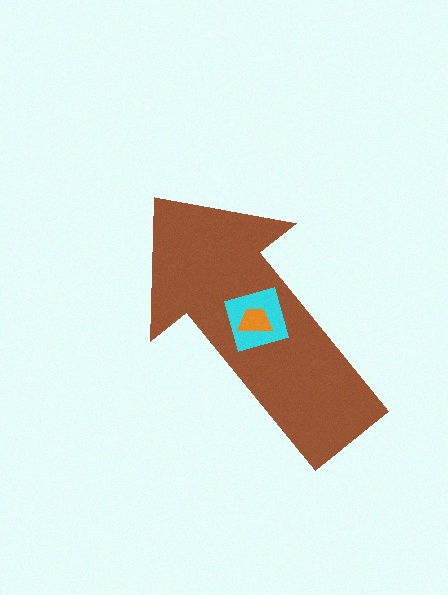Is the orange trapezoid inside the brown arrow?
Yes.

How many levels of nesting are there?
3.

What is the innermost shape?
The orange trapezoid.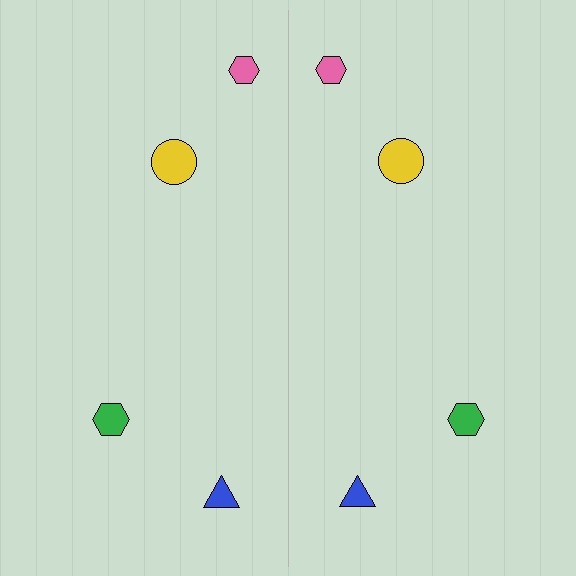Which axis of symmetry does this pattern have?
The pattern has a vertical axis of symmetry running through the center of the image.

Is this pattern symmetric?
Yes, this pattern has bilateral (reflection) symmetry.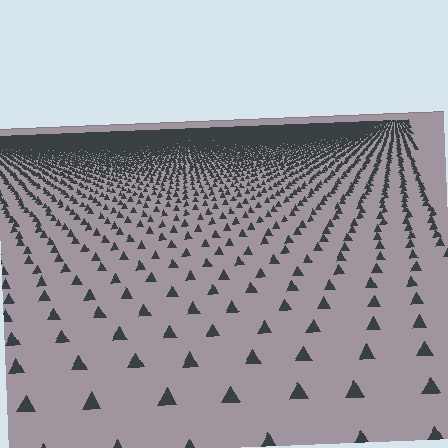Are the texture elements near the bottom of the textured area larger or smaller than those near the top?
Larger. Near the bottom, elements are closer to the viewer and appear at a bigger on-screen size.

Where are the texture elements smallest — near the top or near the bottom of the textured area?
Near the top.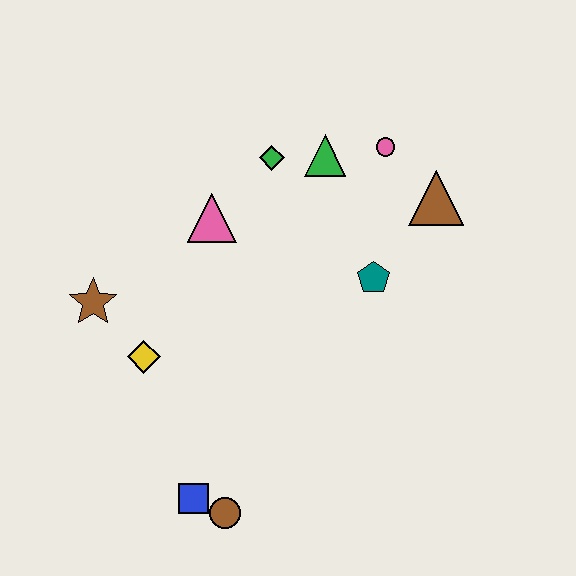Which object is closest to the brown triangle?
The pink circle is closest to the brown triangle.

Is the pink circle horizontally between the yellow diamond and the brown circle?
No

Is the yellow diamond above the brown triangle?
No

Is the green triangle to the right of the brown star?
Yes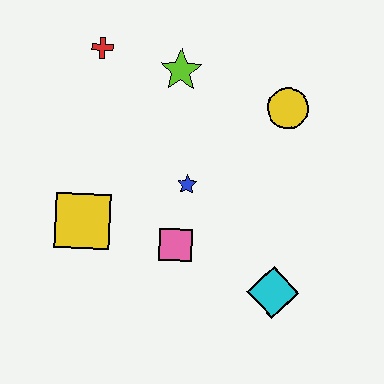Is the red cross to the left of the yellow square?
No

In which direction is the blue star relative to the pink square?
The blue star is above the pink square.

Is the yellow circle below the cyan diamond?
No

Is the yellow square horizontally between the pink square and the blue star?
No